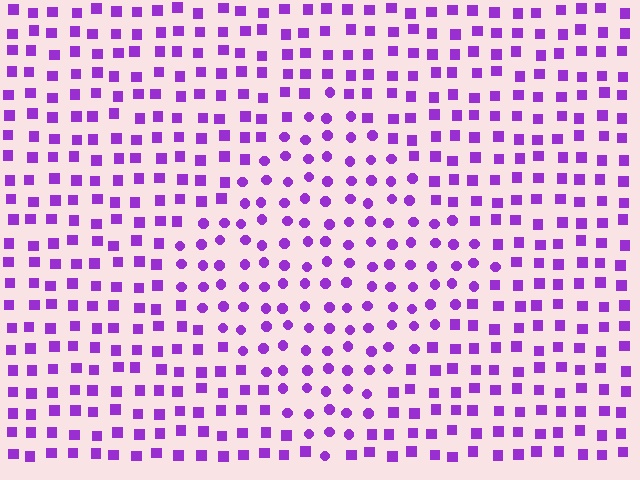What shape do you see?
I see a diamond.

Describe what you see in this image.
The image is filled with small purple elements arranged in a uniform grid. A diamond-shaped region contains circles, while the surrounding area contains squares. The boundary is defined purely by the change in element shape.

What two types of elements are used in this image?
The image uses circles inside the diamond region and squares outside it.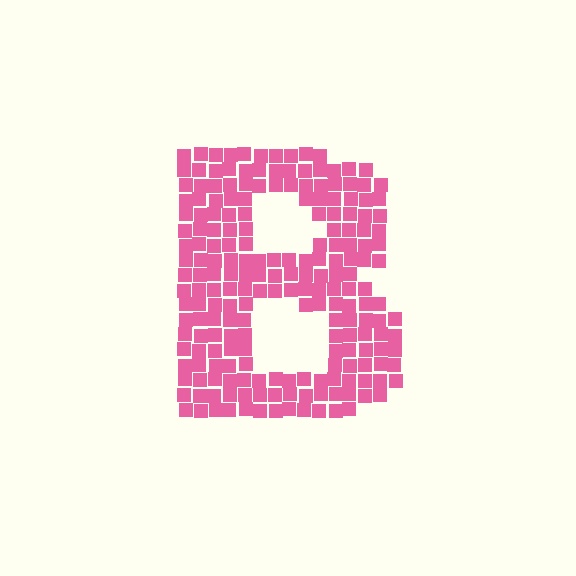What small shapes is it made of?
It is made of small squares.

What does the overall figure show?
The overall figure shows the letter B.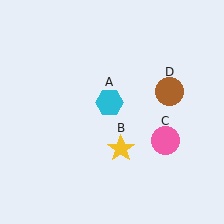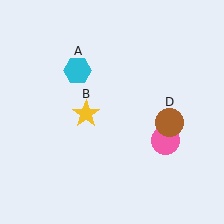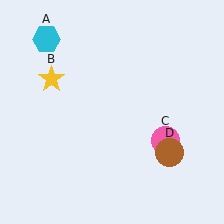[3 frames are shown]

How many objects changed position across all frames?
3 objects changed position: cyan hexagon (object A), yellow star (object B), brown circle (object D).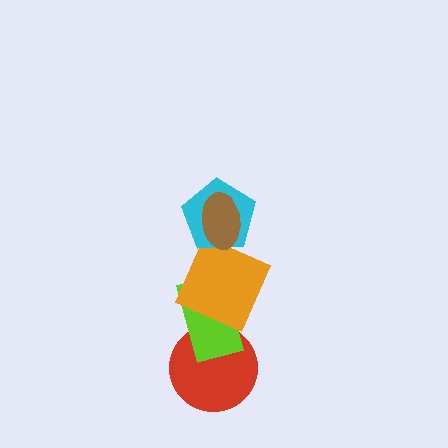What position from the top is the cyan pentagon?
The cyan pentagon is 2nd from the top.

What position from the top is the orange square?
The orange square is 3rd from the top.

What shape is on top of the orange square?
The cyan pentagon is on top of the orange square.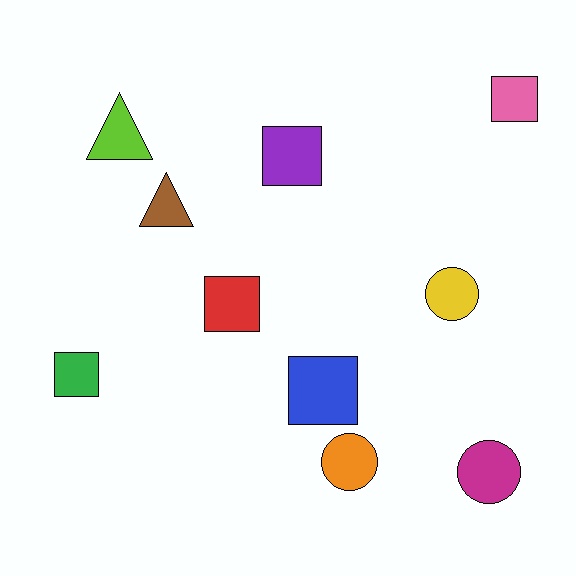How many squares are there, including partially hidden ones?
There are 5 squares.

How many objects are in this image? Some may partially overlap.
There are 10 objects.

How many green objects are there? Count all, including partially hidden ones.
There is 1 green object.